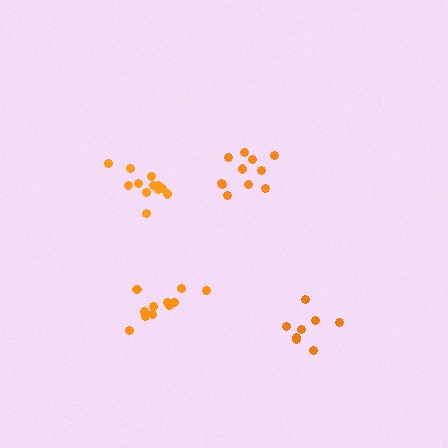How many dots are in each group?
Group 1: 8 dots, Group 2: 11 dots, Group 3: 12 dots, Group 4: 11 dots (42 total).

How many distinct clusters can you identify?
There are 4 distinct clusters.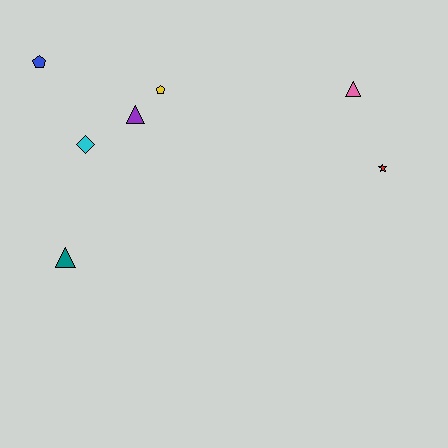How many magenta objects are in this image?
There are no magenta objects.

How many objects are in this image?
There are 7 objects.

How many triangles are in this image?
There are 3 triangles.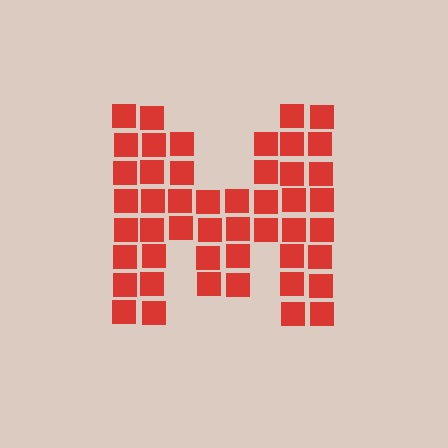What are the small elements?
The small elements are squares.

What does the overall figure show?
The overall figure shows the letter M.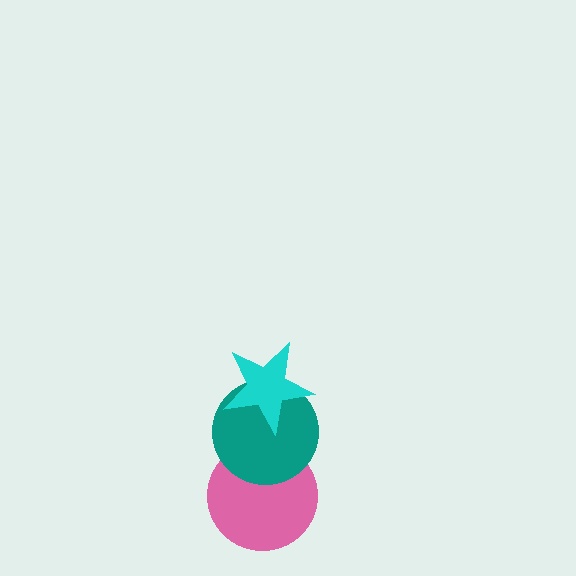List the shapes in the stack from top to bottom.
From top to bottom: the cyan star, the teal circle, the pink circle.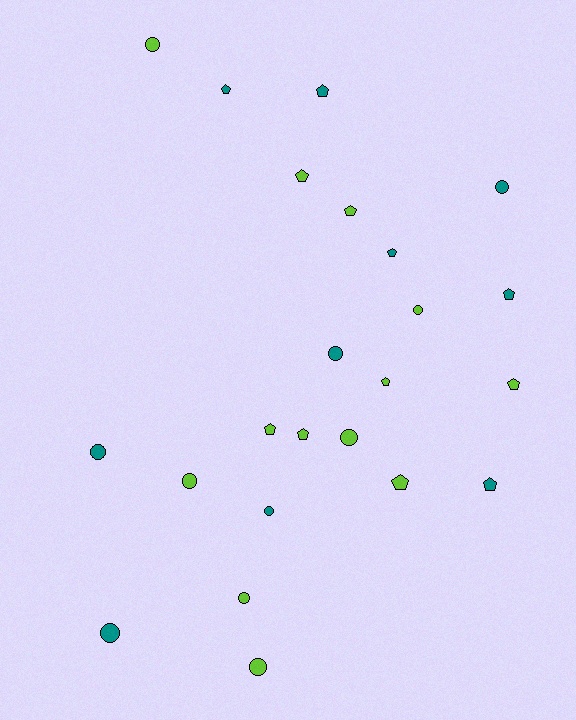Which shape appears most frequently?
Pentagon, with 12 objects.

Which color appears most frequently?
Lime, with 13 objects.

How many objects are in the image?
There are 23 objects.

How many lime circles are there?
There are 6 lime circles.